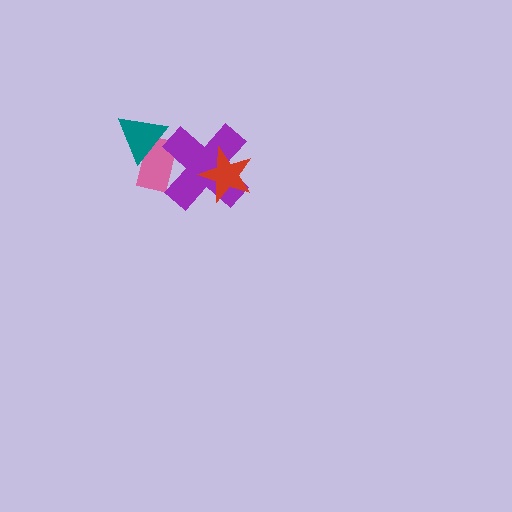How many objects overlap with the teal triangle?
1 object overlaps with the teal triangle.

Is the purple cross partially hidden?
Yes, it is partially covered by another shape.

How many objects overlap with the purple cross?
2 objects overlap with the purple cross.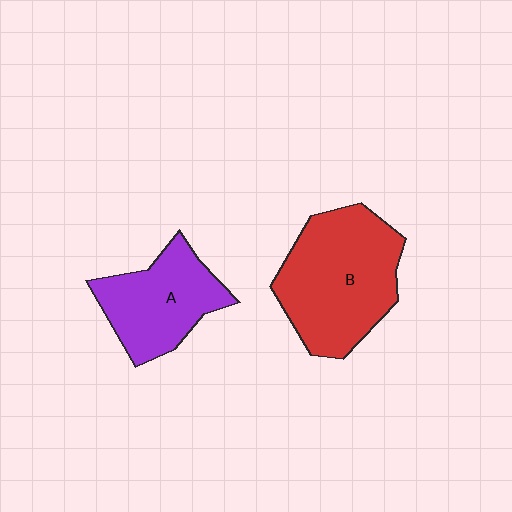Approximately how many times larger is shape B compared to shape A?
Approximately 1.4 times.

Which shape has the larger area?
Shape B (red).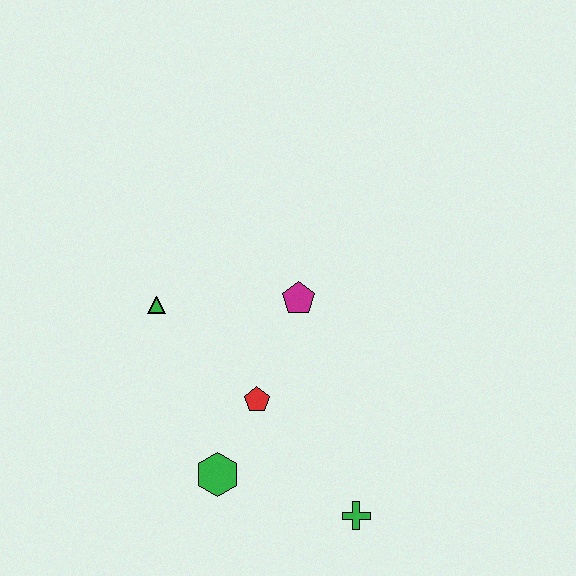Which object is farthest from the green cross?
The green triangle is farthest from the green cross.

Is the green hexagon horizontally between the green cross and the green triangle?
Yes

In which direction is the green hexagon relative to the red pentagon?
The green hexagon is below the red pentagon.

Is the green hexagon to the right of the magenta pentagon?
No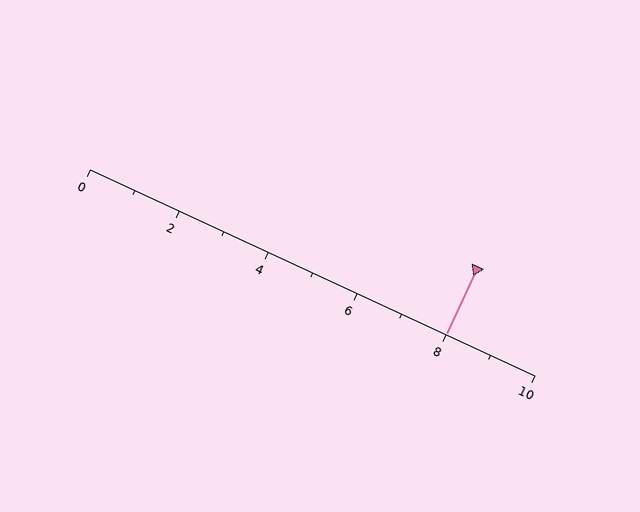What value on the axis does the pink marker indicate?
The marker indicates approximately 8.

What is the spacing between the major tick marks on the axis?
The major ticks are spaced 2 apart.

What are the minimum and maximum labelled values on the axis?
The axis runs from 0 to 10.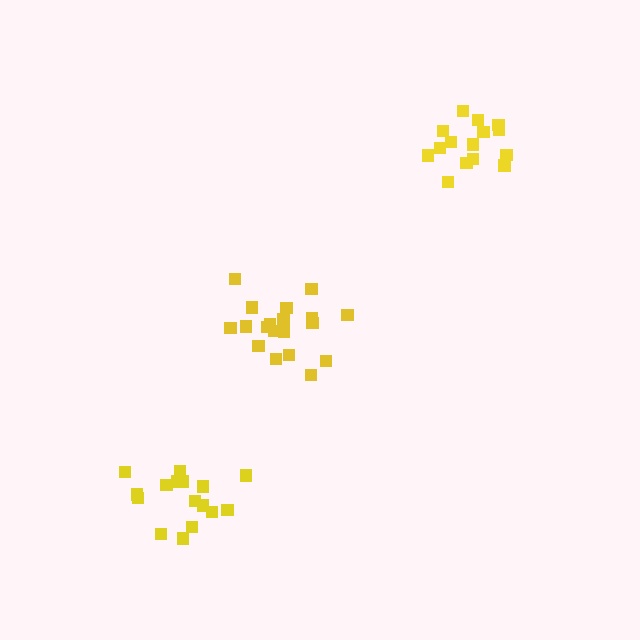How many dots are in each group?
Group 1: 19 dots, Group 2: 15 dots, Group 3: 16 dots (50 total).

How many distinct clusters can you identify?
There are 3 distinct clusters.